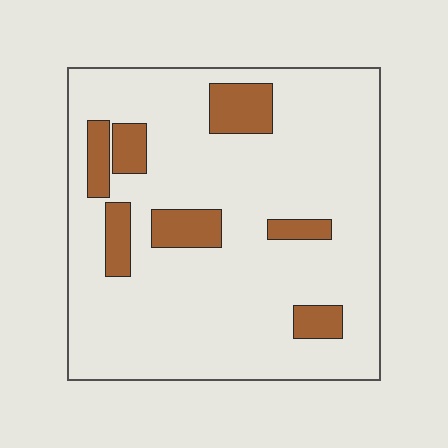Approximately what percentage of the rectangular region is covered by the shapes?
Approximately 15%.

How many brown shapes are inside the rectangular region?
7.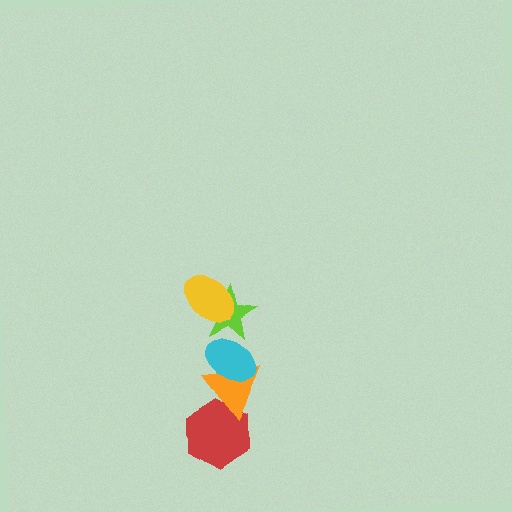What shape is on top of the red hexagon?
The orange triangle is on top of the red hexagon.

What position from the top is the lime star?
The lime star is 2nd from the top.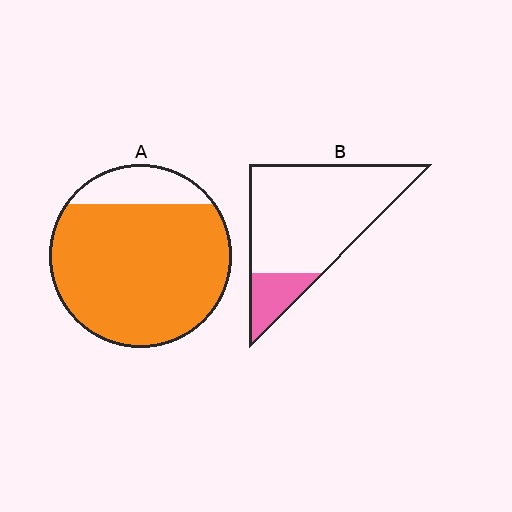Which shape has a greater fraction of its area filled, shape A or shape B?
Shape A.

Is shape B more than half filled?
No.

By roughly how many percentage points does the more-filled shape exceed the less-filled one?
By roughly 65 percentage points (A over B).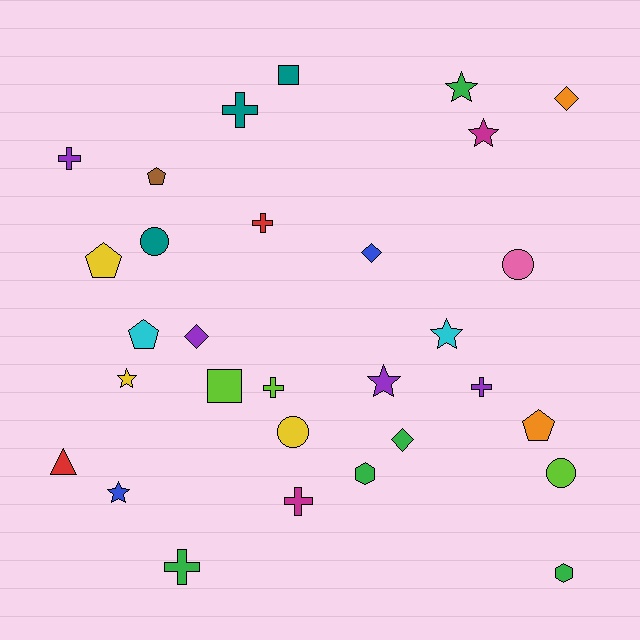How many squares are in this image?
There are 2 squares.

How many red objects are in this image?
There are 2 red objects.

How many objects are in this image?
There are 30 objects.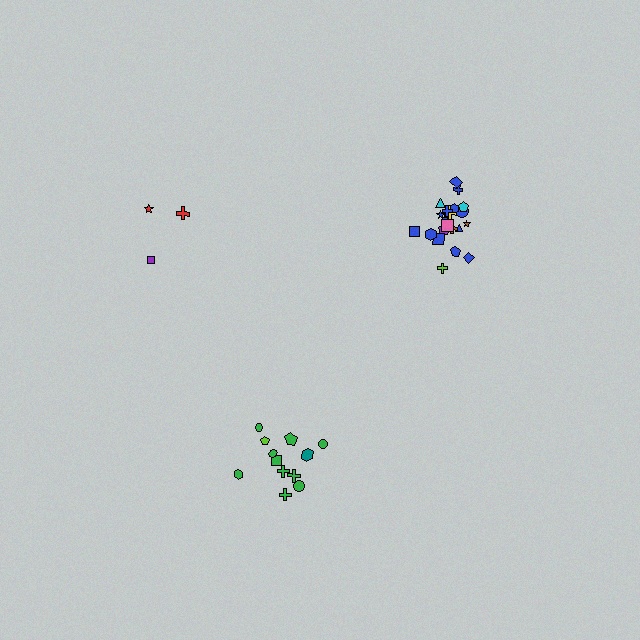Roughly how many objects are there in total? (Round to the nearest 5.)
Roughly 35 objects in total.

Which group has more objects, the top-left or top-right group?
The top-right group.